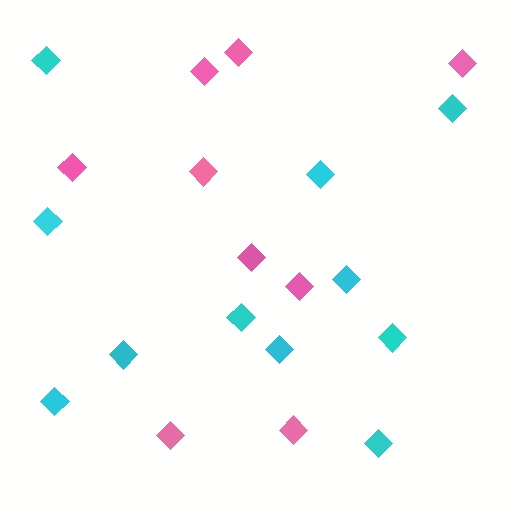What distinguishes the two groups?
There are 2 groups: one group of cyan diamonds (11) and one group of pink diamonds (9).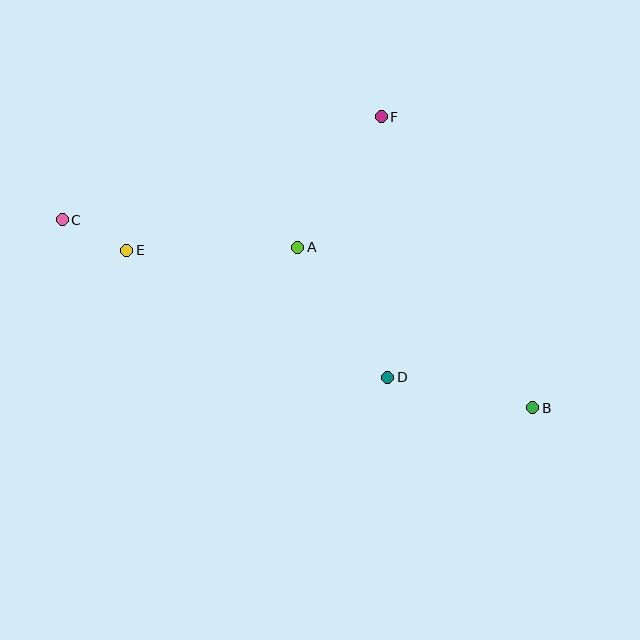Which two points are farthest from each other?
Points B and C are farthest from each other.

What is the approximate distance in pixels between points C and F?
The distance between C and F is approximately 335 pixels.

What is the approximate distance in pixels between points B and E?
The distance between B and E is approximately 435 pixels.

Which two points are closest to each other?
Points C and E are closest to each other.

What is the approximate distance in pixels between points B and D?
The distance between B and D is approximately 148 pixels.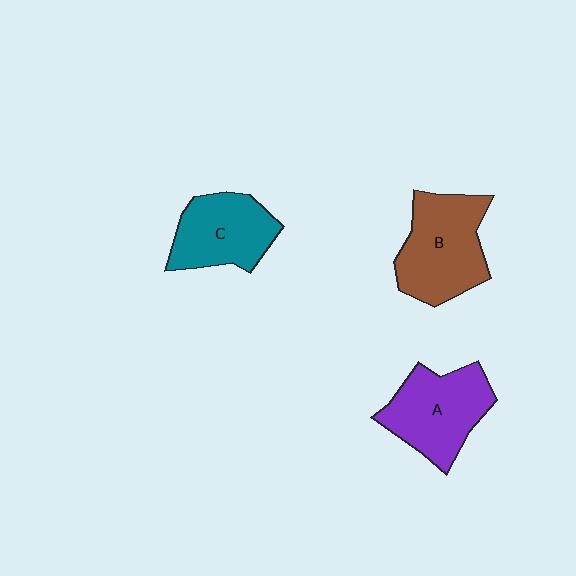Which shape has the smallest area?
Shape C (teal).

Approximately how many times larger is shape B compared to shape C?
Approximately 1.2 times.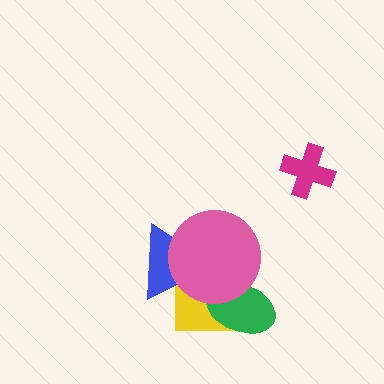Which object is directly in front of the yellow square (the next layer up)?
The green ellipse is directly in front of the yellow square.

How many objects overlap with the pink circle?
3 objects overlap with the pink circle.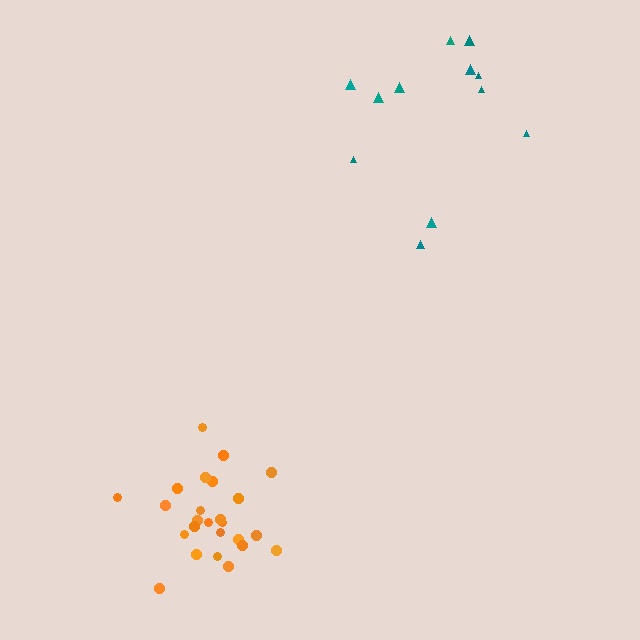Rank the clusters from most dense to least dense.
orange, teal.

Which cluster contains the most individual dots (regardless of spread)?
Orange (25).